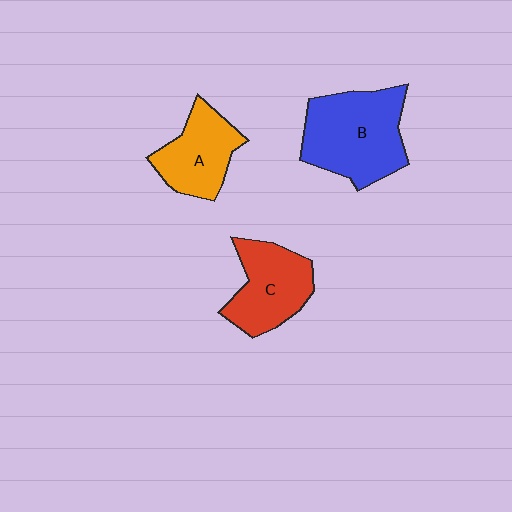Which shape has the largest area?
Shape B (blue).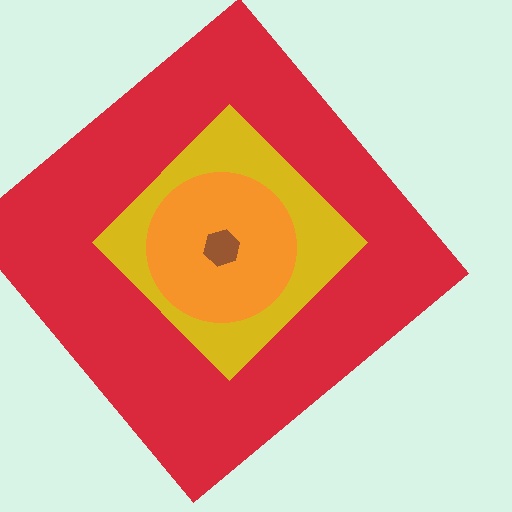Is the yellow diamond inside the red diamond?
Yes.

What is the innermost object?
The brown hexagon.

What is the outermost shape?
The red diamond.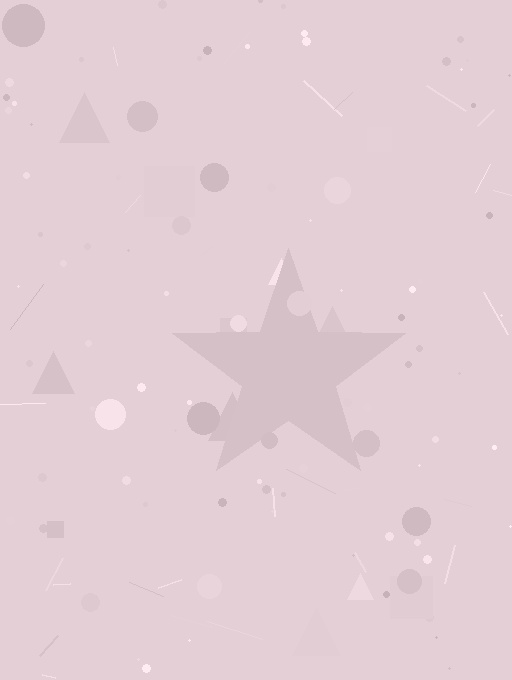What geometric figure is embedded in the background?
A star is embedded in the background.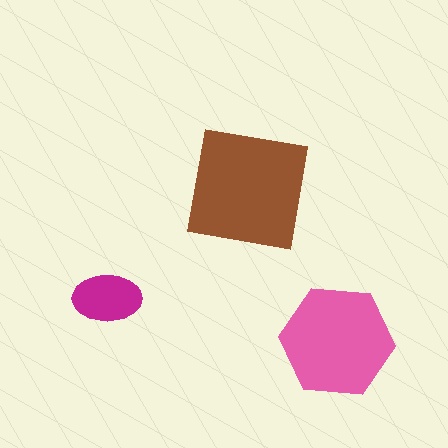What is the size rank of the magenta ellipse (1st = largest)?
3rd.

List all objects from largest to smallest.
The brown square, the pink hexagon, the magenta ellipse.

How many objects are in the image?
There are 3 objects in the image.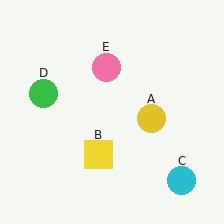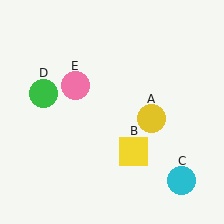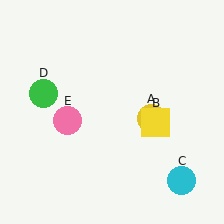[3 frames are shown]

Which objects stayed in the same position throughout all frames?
Yellow circle (object A) and cyan circle (object C) and green circle (object D) remained stationary.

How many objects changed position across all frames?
2 objects changed position: yellow square (object B), pink circle (object E).